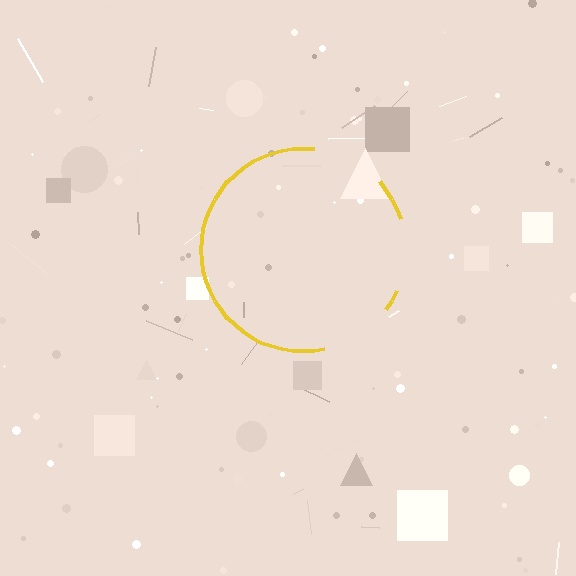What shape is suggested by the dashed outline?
The dashed outline suggests a circle.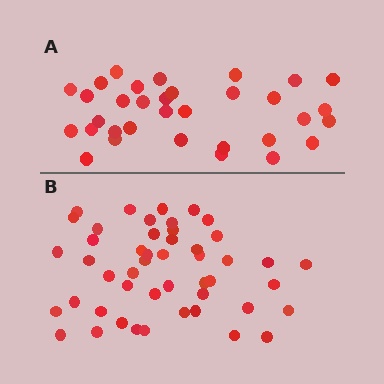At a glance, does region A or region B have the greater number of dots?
Region B (the bottom region) has more dots.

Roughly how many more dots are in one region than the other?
Region B has approximately 15 more dots than region A.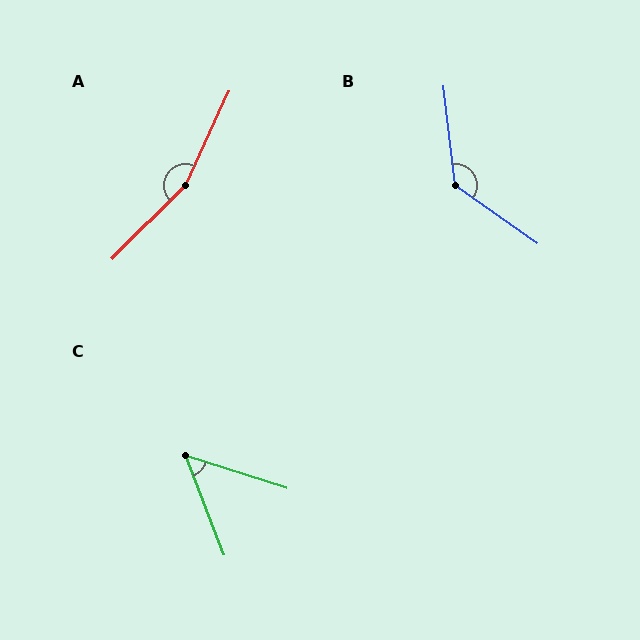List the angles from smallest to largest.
C (51°), B (132°), A (160°).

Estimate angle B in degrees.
Approximately 132 degrees.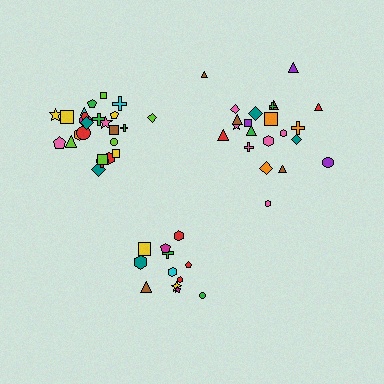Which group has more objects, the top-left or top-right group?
The top-left group.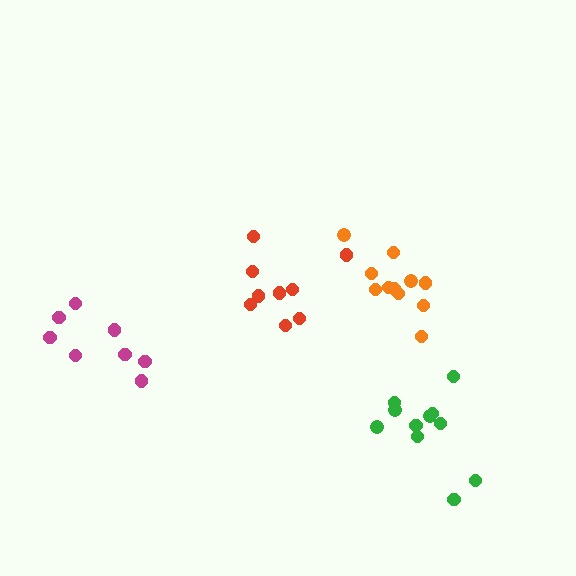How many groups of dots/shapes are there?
There are 4 groups.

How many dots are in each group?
Group 1: 11 dots, Group 2: 11 dots, Group 3: 9 dots, Group 4: 8 dots (39 total).